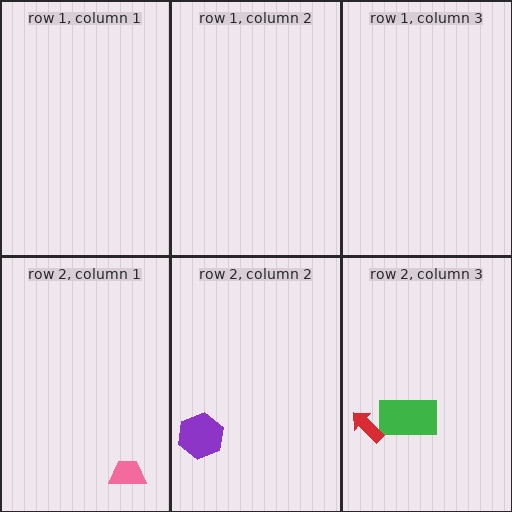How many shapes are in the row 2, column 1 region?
1.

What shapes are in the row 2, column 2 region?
The purple hexagon.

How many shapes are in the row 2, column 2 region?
1.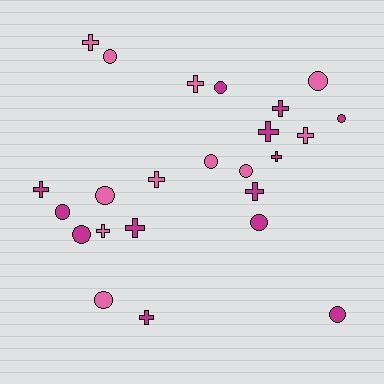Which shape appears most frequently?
Circle, with 12 objects.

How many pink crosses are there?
There are 5 pink crosses.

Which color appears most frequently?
Magenta, with 13 objects.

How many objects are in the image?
There are 24 objects.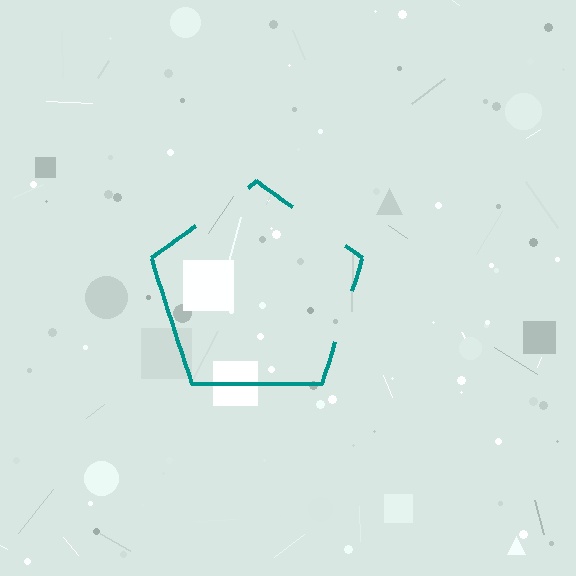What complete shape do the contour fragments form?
The contour fragments form a pentagon.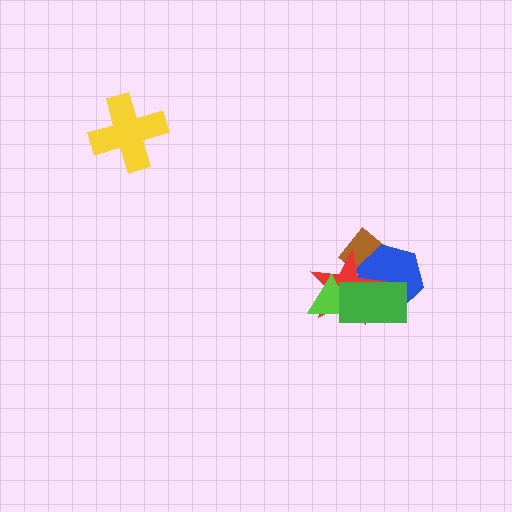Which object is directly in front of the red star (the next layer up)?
The lime triangle is directly in front of the red star.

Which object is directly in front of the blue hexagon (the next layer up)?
The red star is directly in front of the blue hexagon.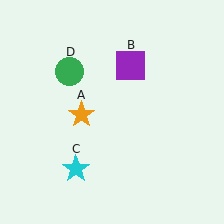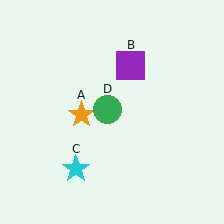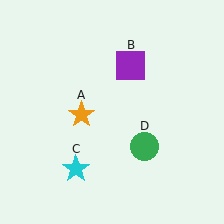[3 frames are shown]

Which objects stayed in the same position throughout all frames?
Orange star (object A) and purple square (object B) and cyan star (object C) remained stationary.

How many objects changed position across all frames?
1 object changed position: green circle (object D).